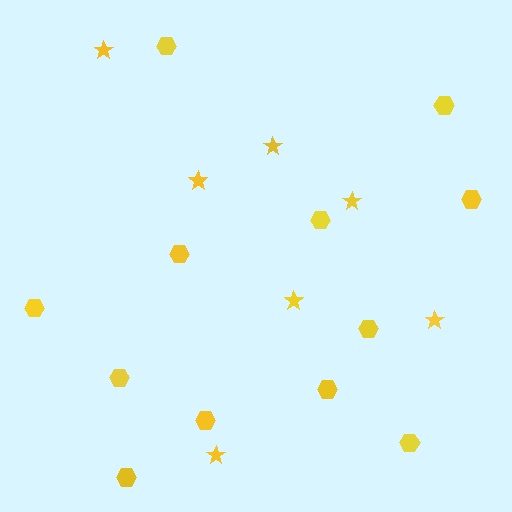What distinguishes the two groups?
There are 2 groups: one group of hexagons (12) and one group of stars (7).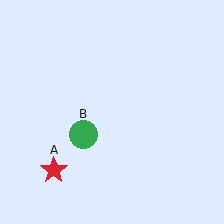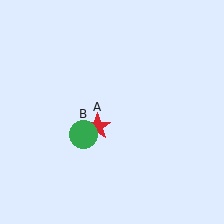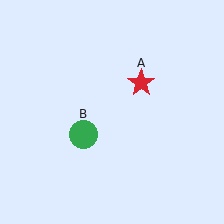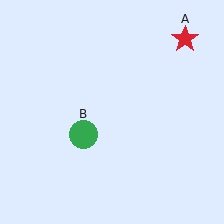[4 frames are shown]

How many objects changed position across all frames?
1 object changed position: red star (object A).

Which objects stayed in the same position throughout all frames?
Green circle (object B) remained stationary.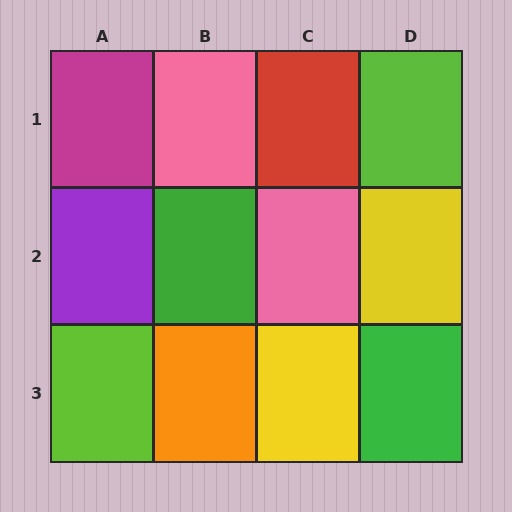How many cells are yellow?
2 cells are yellow.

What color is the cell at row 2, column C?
Pink.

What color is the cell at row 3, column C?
Yellow.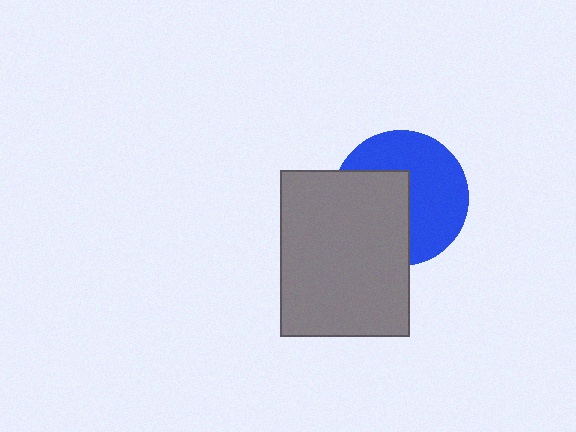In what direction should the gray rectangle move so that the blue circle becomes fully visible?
The gray rectangle should move left. That is the shortest direction to clear the overlap and leave the blue circle fully visible.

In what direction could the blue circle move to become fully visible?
The blue circle could move right. That would shift it out from behind the gray rectangle entirely.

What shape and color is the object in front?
The object in front is a gray rectangle.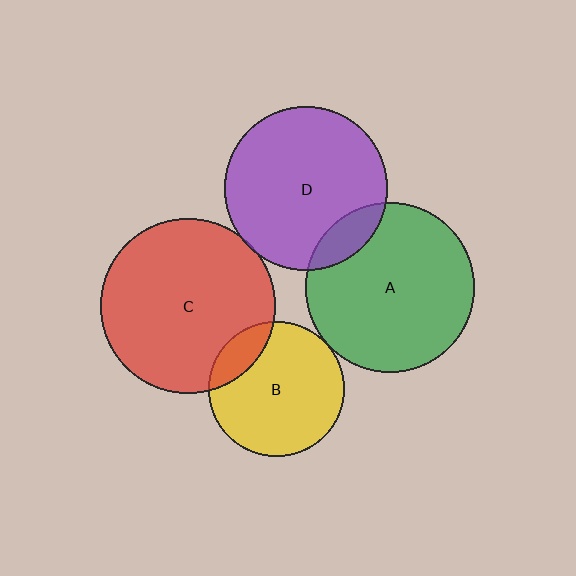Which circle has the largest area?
Circle C (red).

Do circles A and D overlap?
Yes.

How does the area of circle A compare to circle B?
Approximately 1.6 times.